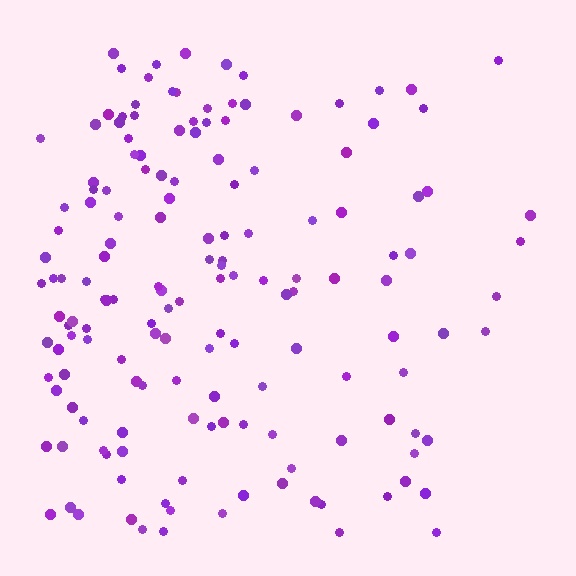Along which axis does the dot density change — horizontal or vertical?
Horizontal.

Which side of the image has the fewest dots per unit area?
The right.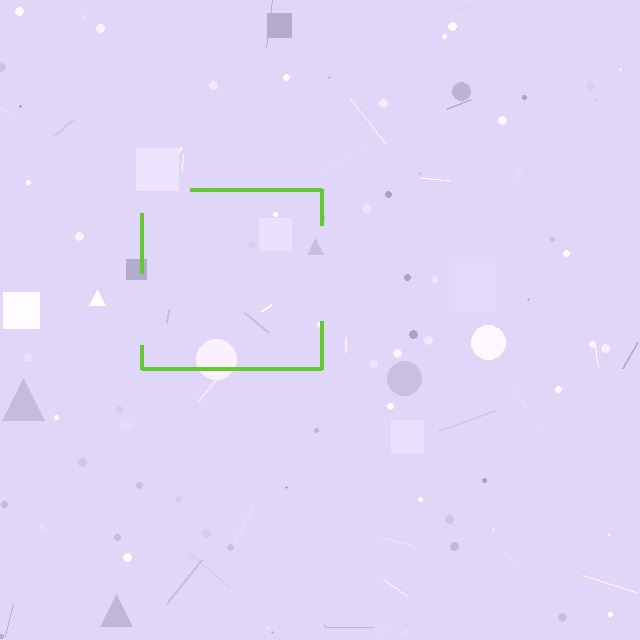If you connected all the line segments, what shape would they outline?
They would outline a square.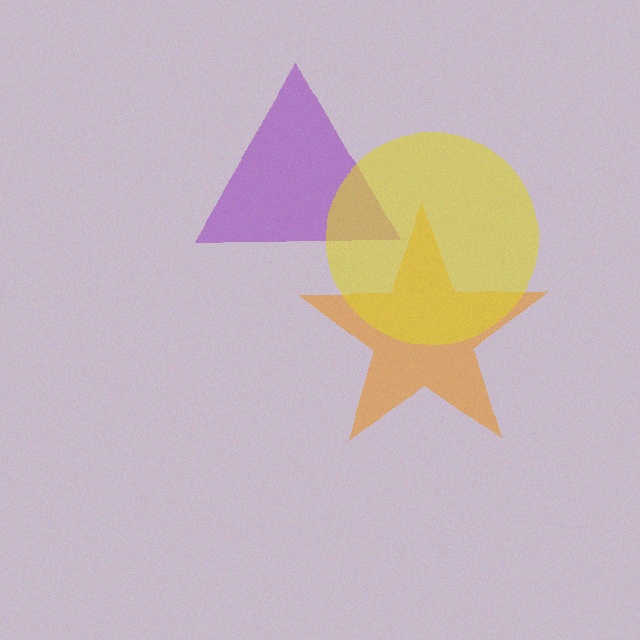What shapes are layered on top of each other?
The layered shapes are: a purple triangle, an orange star, a yellow circle.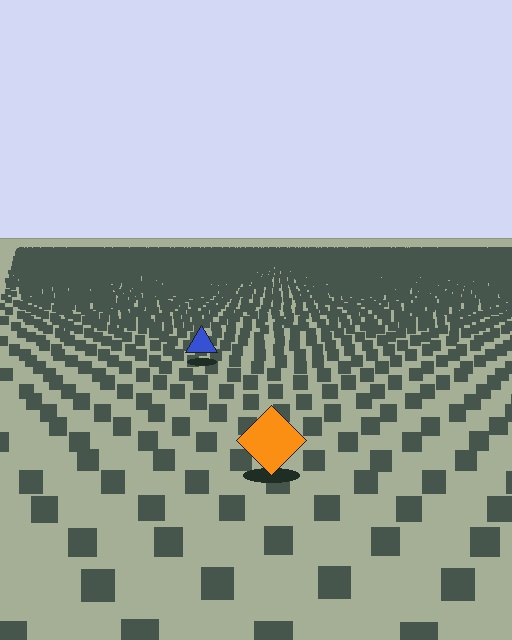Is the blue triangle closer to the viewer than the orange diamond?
No. The orange diamond is closer — you can tell from the texture gradient: the ground texture is coarser near it.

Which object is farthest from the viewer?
The blue triangle is farthest from the viewer. It appears smaller and the ground texture around it is denser.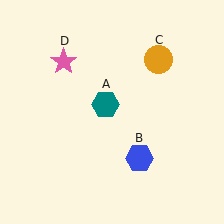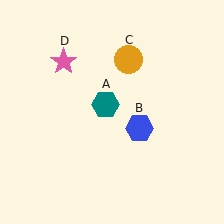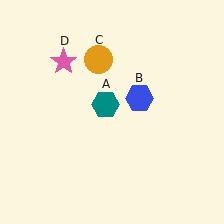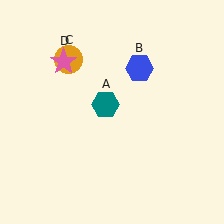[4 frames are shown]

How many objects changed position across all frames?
2 objects changed position: blue hexagon (object B), orange circle (object C).